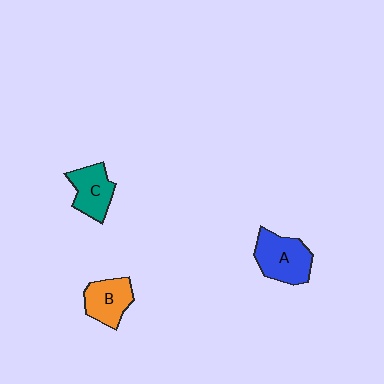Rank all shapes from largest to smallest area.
From largest to smallest: A (blue), C (teal), B (orange).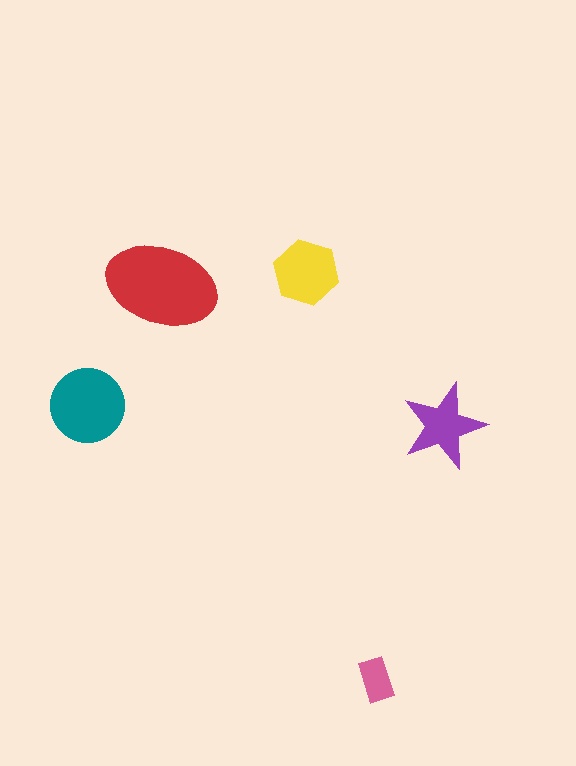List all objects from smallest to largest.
The pink rectangle, the purple star, the yellow hexagon, the teal circle, the red ellipse.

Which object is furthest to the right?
The purple star is rightmost.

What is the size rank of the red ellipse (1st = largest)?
1st.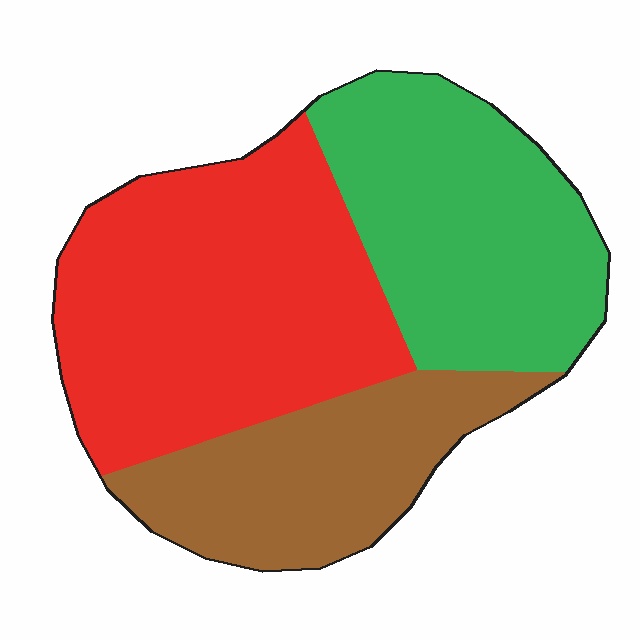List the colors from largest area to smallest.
From largest to smallest: red, green, brown.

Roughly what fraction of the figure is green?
Green covers around 30% of the figure.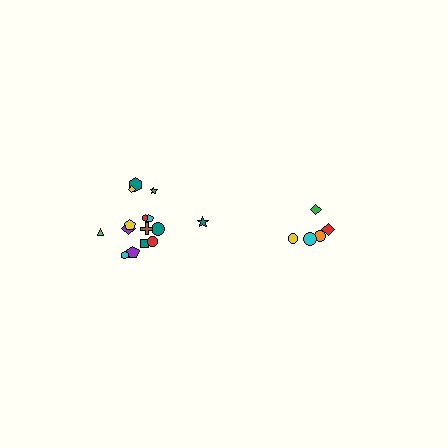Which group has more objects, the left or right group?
The left group.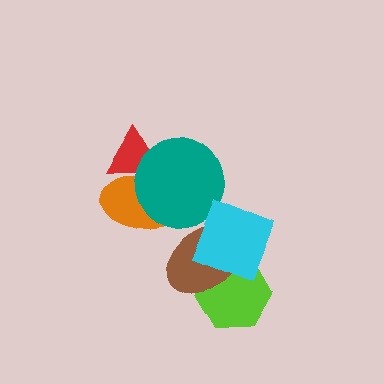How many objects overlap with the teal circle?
3 objects overlap with the teal circle.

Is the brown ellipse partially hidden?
Yes, it is partially covered by another shape.